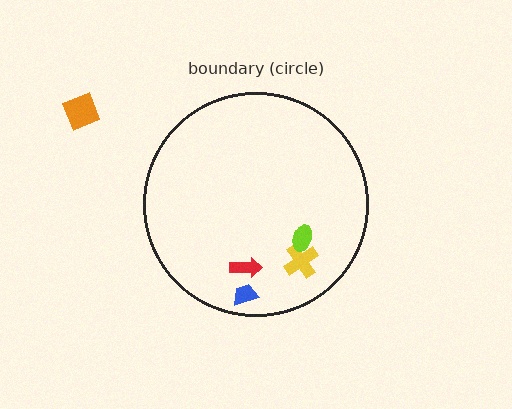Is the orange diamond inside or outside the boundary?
Outside.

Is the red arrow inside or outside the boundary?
Inside.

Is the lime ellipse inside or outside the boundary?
Inside.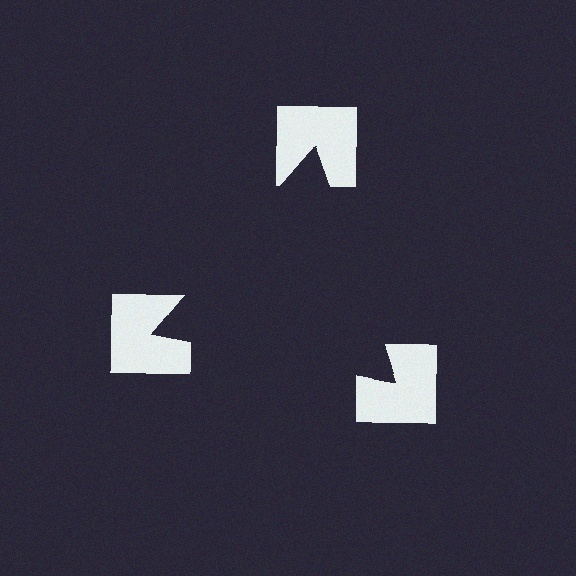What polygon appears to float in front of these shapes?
An illusory triangle — its edges are inferred from the aligned wedge cuts in the notched squares, not physically drawn.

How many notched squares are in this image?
There are 3 — one at each vertex of the illusory triangle.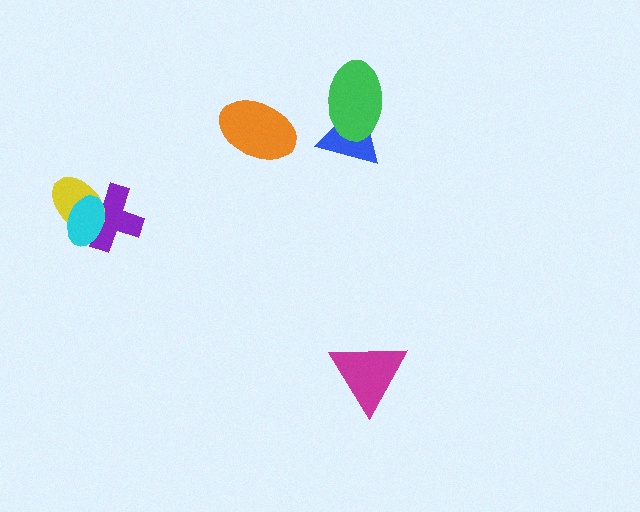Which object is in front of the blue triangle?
The green ellipse is in front of the blue triangle.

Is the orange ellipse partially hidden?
No, no other shape covers it.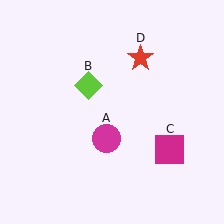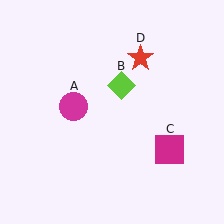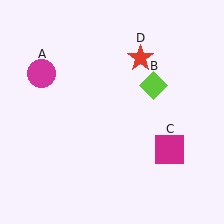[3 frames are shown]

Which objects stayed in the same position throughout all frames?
Magenta square (object C) and red star (object D) remained stationary.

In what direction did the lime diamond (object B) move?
The lime diamond (object B) moved right.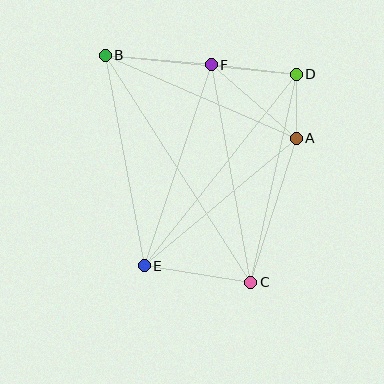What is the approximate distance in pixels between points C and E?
The distance between C and E is approximately 108 pixels.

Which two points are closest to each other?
Points A and D are closest to each other.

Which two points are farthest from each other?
Points B and C are farthest from each other.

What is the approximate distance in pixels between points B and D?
The distance between B and D is approximately 192 pixels.